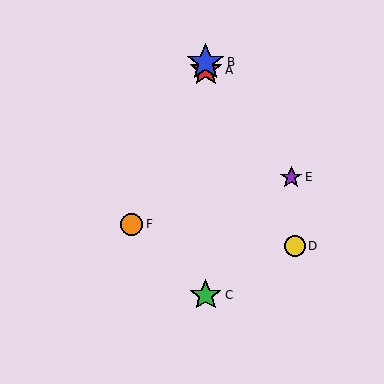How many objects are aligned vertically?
3 objects (A, B, C) are aligned vertically.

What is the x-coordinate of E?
Object E is at x≈291.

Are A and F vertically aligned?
No, A is at x≈206 and F is at x≈132.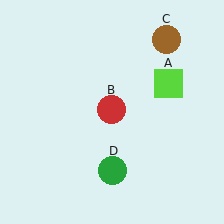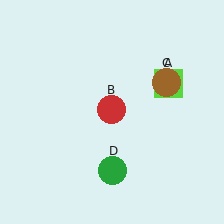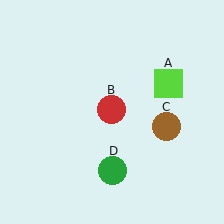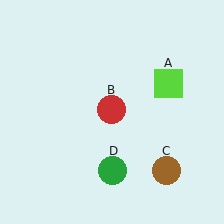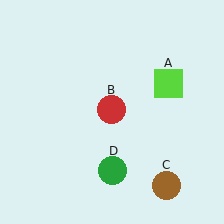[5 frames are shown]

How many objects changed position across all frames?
1 object changed position: brown circle (object C).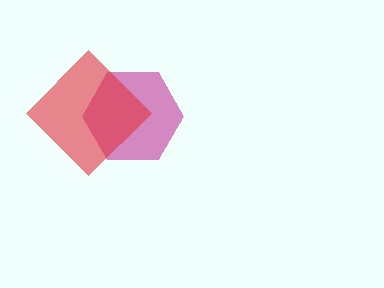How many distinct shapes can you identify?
There are 2 distinct shapes: a magenta hexagon, a red diamond.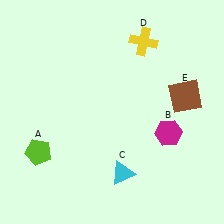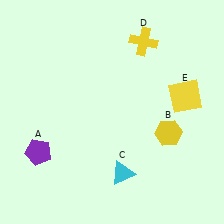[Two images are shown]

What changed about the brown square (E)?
In Image 1, E is brown. In Image 2, it changed to yellow.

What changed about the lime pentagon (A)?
In Image 1, A is lime. In Image 2, it changed to purple.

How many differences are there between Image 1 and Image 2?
There are 3 differences between the two images.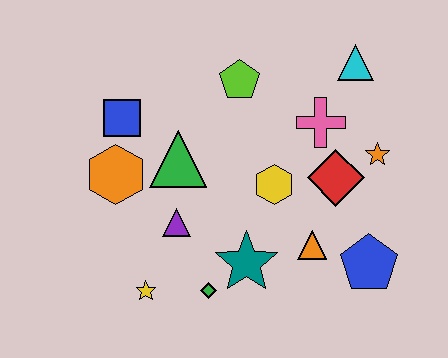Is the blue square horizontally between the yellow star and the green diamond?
No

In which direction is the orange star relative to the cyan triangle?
The orange star is below the cyan triangle.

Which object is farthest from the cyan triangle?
The yellow star is farthest from the cyan triangle.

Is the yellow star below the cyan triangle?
Yes